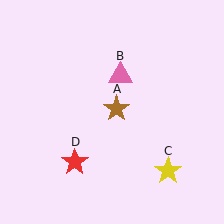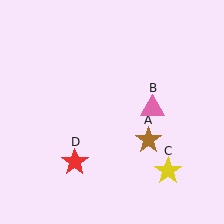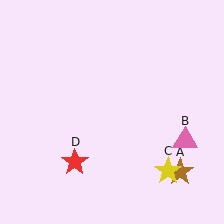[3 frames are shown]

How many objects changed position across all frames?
2 objects changed position: brown star (object A), pink triangle (object B).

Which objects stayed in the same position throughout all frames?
Yellow star (object C) and red star (object D) remained stationary.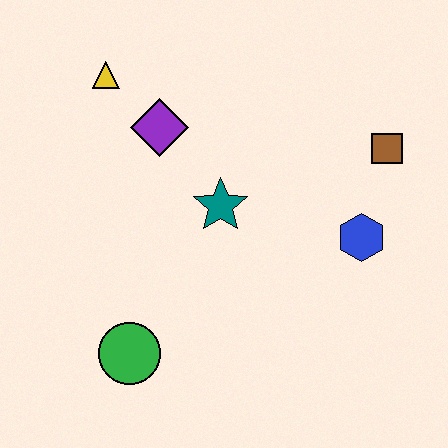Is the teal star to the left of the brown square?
Yes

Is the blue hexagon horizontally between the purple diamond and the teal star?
No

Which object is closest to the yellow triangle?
The purple diamond is closest to the yellow triangle.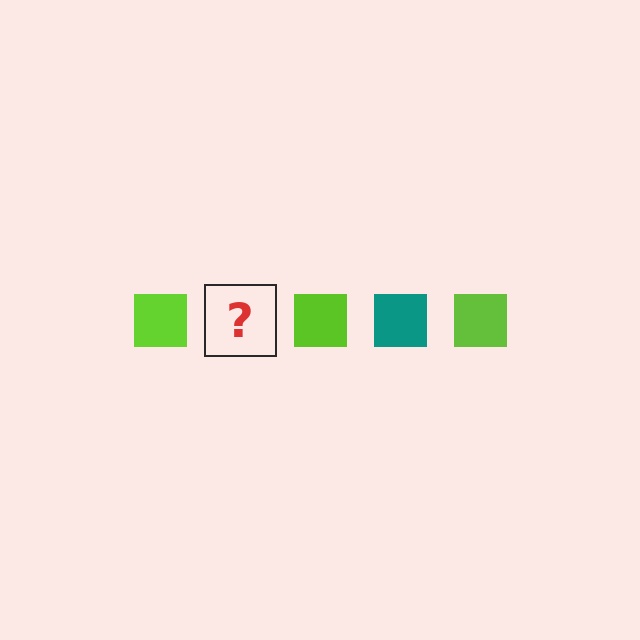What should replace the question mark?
The question mark should be replaced with a teal square.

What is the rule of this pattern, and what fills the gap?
The rule is that the pattern cycles through lime, teal squares. The gap should be filled with a teal square.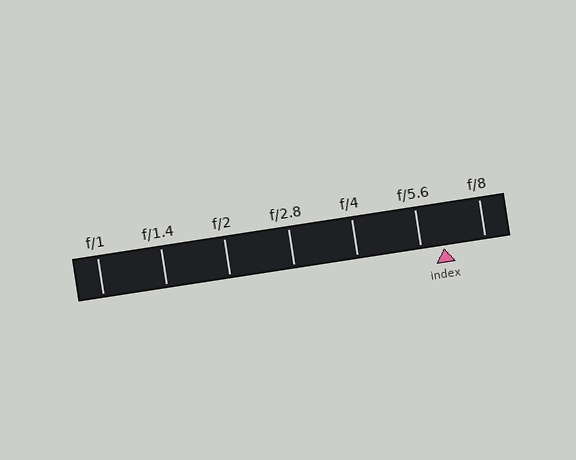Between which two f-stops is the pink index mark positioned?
The index mark is between f/5.6 and f/8.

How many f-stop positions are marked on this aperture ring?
There are 7 f-stop positions marked.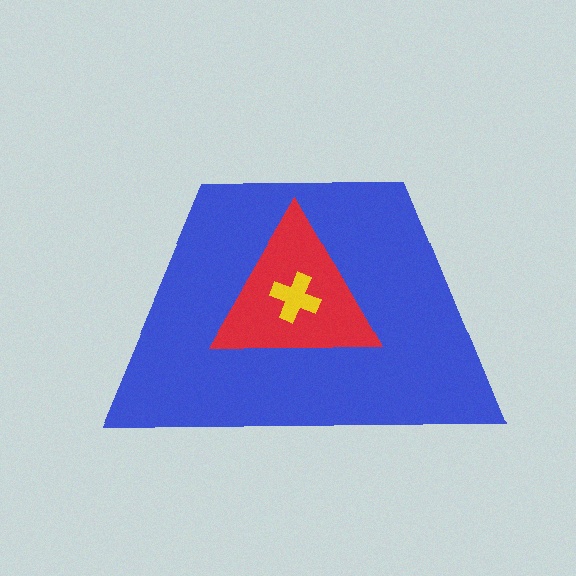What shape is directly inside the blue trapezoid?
The red triangle.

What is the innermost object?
The yellow cross.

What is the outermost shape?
The blue trapezoid.